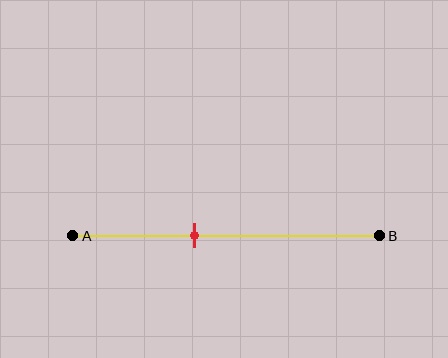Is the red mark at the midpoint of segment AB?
No, the mark is at about 40% from A, not at the 50% midpoint.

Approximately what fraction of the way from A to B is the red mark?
The red mark is approximately 40% of the way from A to B.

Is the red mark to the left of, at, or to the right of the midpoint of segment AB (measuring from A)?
The red mark is to the left of the midpoint of segment AB.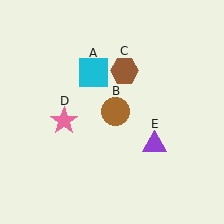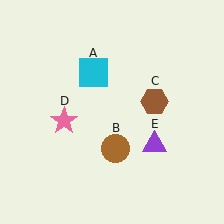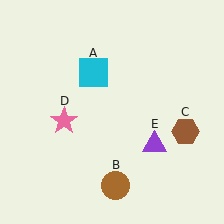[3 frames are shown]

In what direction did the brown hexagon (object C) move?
The brown hexagon (object C) moved down and to the right.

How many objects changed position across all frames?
2 objects changed position: brown circle (object B), brown hexagon (object C).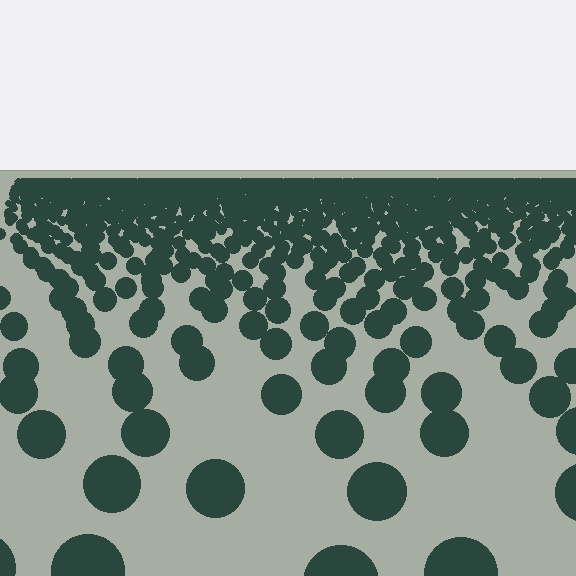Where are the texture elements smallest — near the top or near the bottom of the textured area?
Near the top.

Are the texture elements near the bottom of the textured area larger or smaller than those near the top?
Larger. Near the bottom, elements are closer to the viewer and appear at a bigger on-screen size.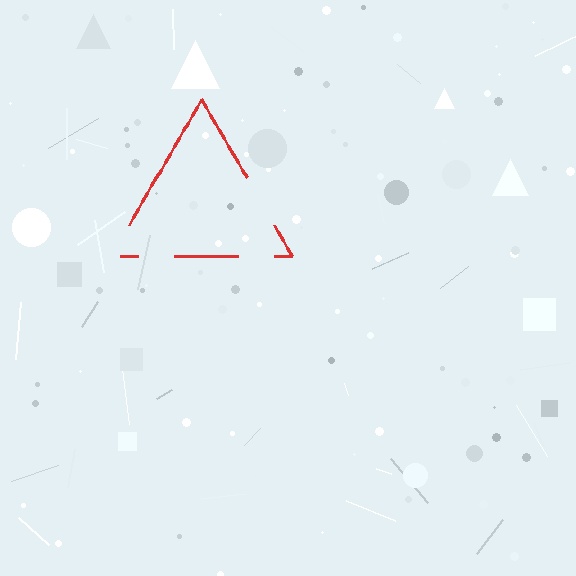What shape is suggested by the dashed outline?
The dashed outline suggests a triangle.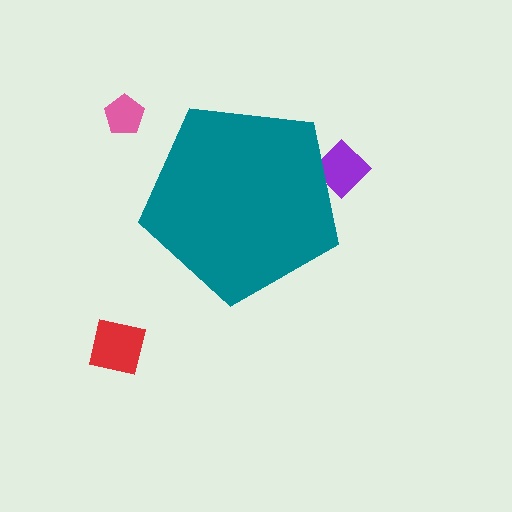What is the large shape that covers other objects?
A teal pentagon.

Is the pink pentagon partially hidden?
No, the pink pentagon is fully visible.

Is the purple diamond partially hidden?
Yes, the purple diamond is partially hidden behind the teal pentagon.